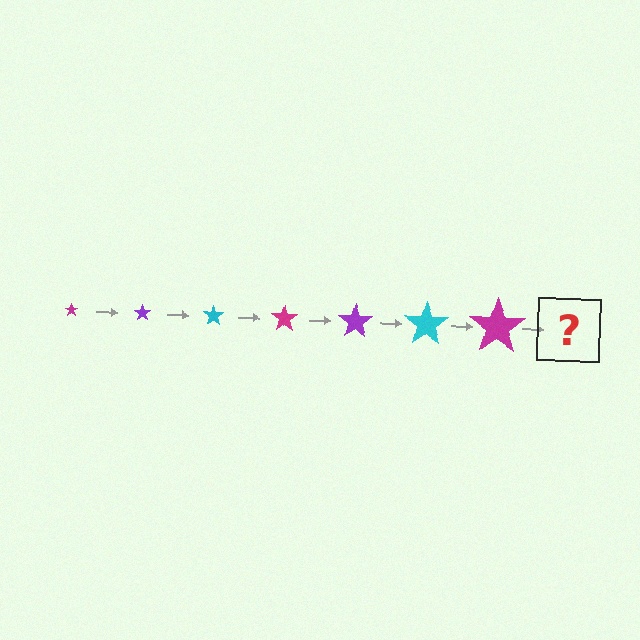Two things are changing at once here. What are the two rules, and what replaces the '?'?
The two rules are that the star grows larger each step and the color cycles through magenta, purple, and cyan. The '?' should be a purple star, larger than the previous one.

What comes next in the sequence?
The next element should be a purple star, larger than the previous one.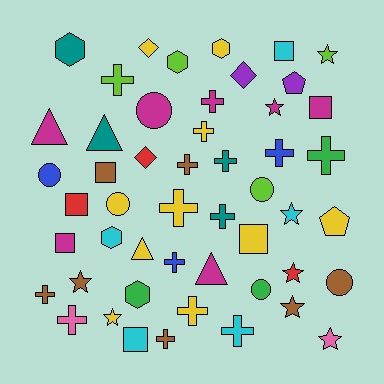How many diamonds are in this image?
There are 3 diamonds.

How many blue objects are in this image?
There are 3 blue objects.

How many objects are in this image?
There are 50 objects.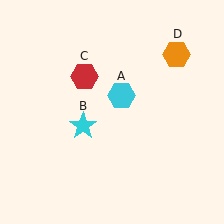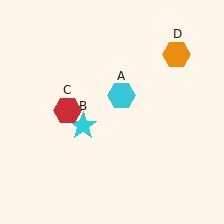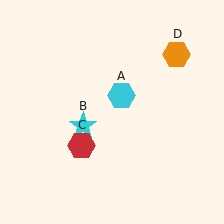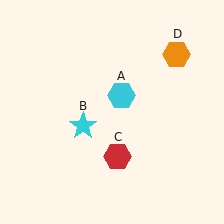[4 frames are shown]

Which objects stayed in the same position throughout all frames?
Cyan hexagon (object A) and cyan star (object B) and orange hexagon (object D) remained stationary.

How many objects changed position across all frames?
1 object changed position: red hexagon (object C).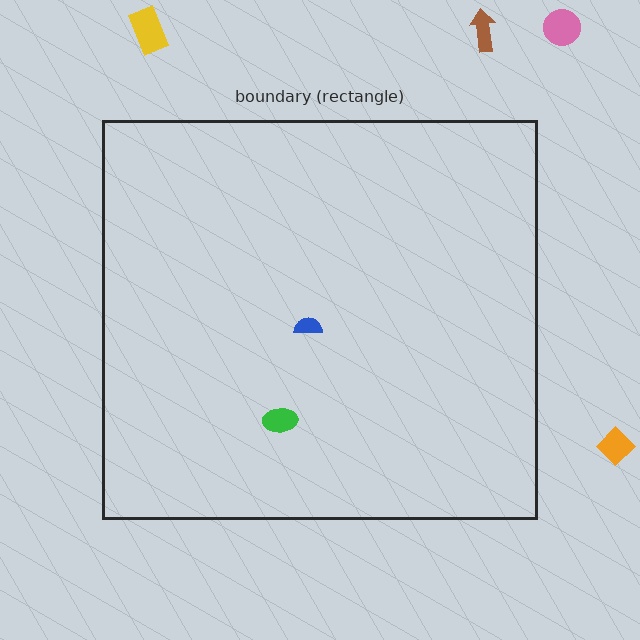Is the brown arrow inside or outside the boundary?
Outside.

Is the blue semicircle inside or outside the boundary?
Inside.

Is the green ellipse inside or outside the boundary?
Inside.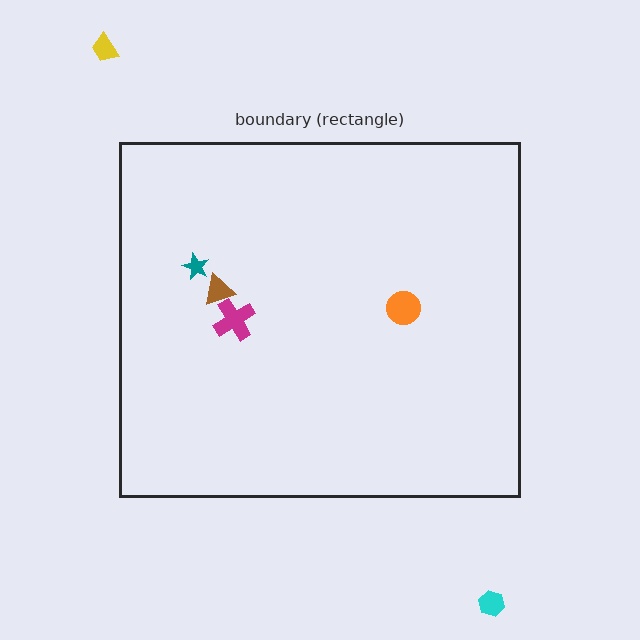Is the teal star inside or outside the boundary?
Inside.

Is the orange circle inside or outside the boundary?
Inside.